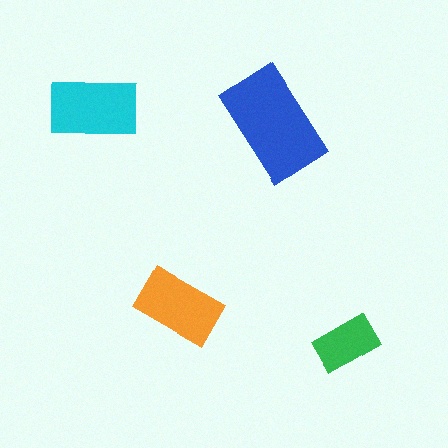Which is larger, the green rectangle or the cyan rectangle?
The cyan one.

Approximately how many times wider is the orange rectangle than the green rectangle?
About 1.5 times wider.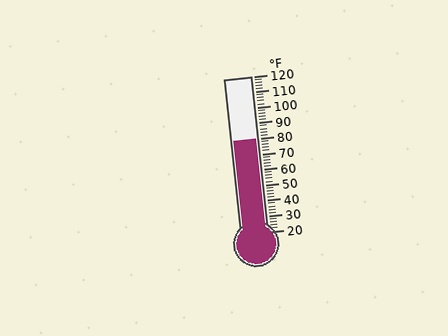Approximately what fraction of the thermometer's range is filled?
The thermometer is filled to approximately 60% of its range.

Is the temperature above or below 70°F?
The temperature is above 70°F.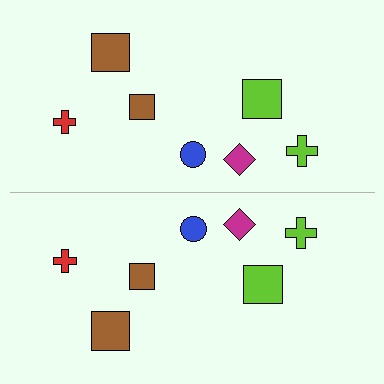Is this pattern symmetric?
Yes, this pattern has bilateral (reflection) symmetry.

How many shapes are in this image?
There are 14 shapes in this image.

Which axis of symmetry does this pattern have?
The pattern has a horizontal axis of symmetry running through the center of the image.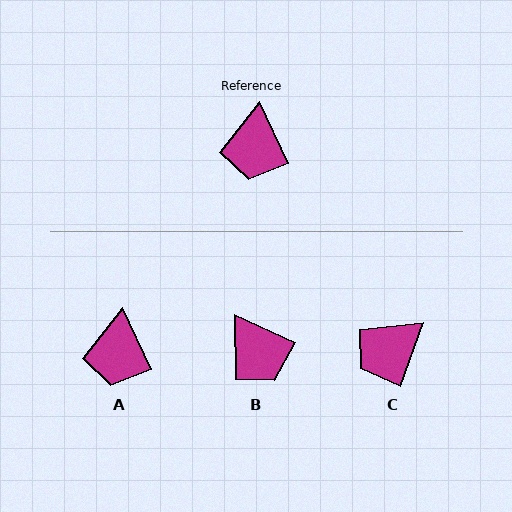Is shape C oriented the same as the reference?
No, it is off by about 45 degrees.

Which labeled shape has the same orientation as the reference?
A.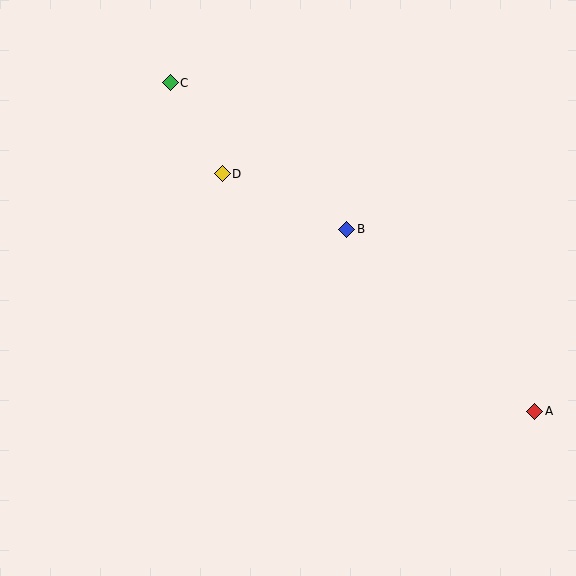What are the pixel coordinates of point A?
Point A is at (535, 411).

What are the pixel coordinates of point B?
Point B is at (347, 229).